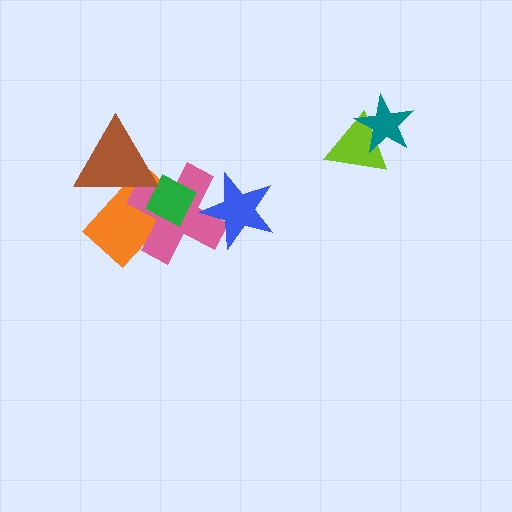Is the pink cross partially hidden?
Yes, it is partially covered by another shape.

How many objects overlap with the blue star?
1 object overlaps with the blue star.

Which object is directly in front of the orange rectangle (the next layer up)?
The pink cross is directly in front of the orange rectangle.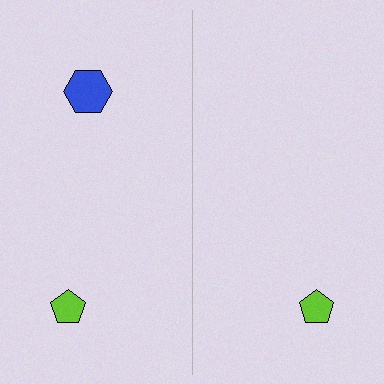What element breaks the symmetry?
A blue hexagon is missing from the right side.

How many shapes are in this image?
There are 3 shapes in this image.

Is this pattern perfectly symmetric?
No, the pattern is not perfectly symmetric. A blue hexagon is missing from the right side.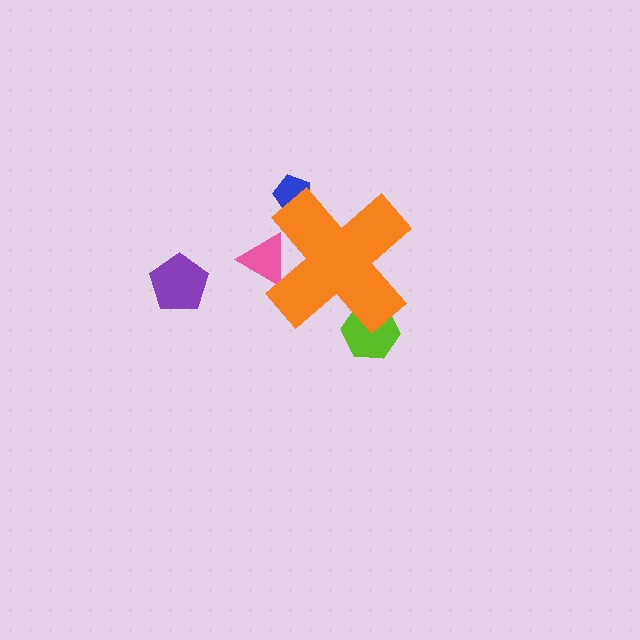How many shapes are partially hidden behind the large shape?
3 shapes are partially hidden.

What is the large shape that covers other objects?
An orange cross.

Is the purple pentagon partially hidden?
No, the purple pentagon is fully visible.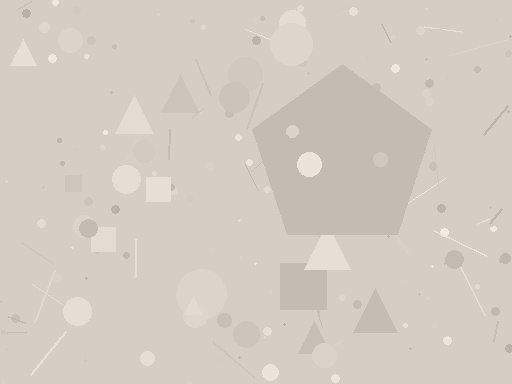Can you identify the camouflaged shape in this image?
The camouflaged shape is a pentagon.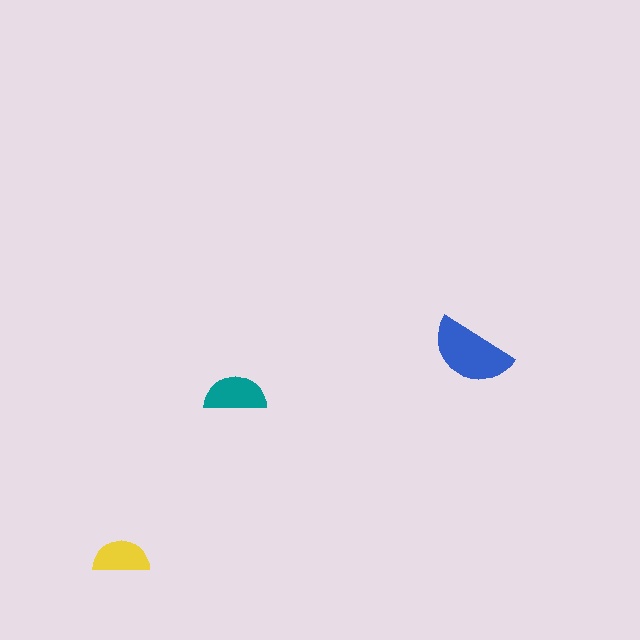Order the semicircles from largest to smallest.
the blue one, the teal one, the yellow one.